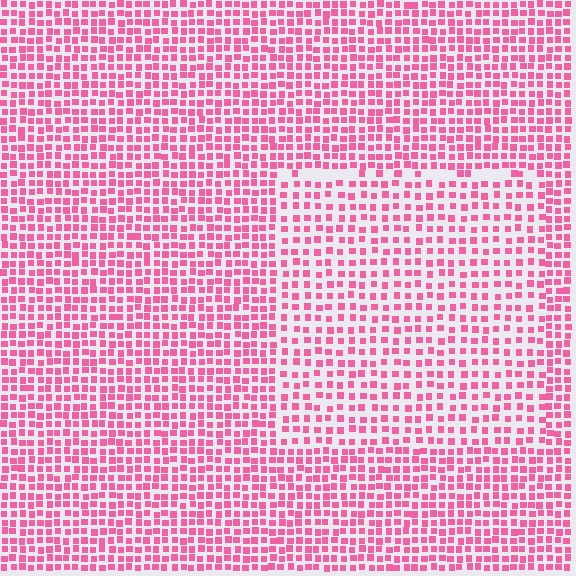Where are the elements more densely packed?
The elements are more densely packed outside the rectangle boundary.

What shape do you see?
I see a rectangle.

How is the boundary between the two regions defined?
The boundary is defined by a change in element density (approximately 1.6x ratio). All elements are the same color, size, and shape.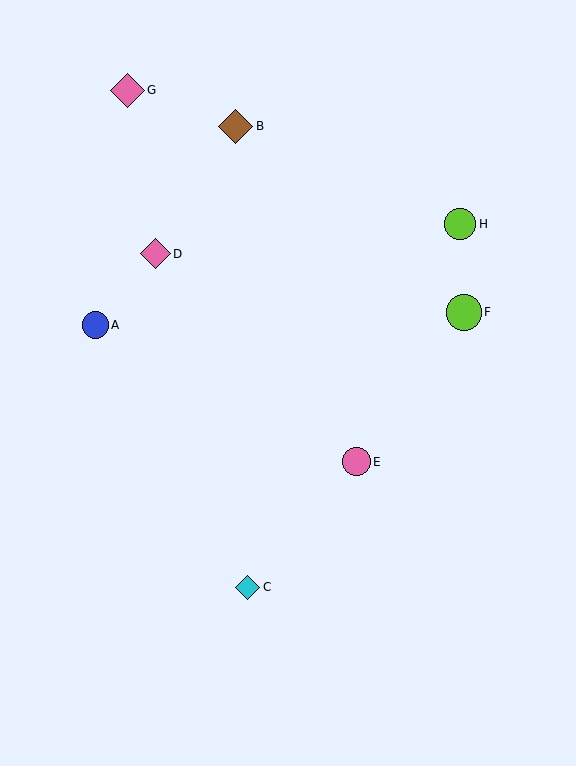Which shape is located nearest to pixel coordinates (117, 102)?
The pink diamond (labeled G) at (128, 90) is nearest to that location.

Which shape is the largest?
The lime circle (labeled F) is the largest.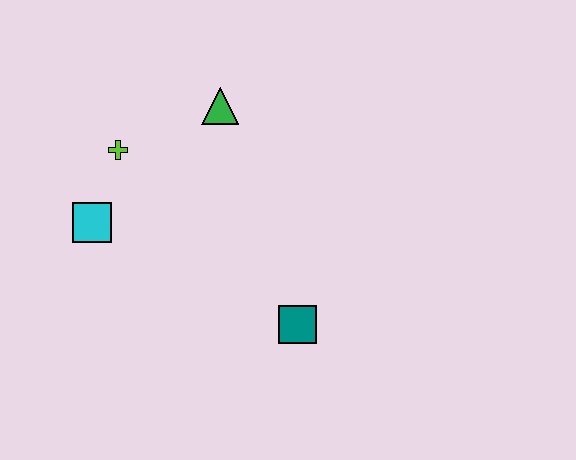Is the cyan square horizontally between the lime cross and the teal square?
No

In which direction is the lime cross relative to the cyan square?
The lime cross is above the cyan square.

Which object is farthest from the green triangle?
The teal square is farthest from the green triangle.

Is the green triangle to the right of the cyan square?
Yes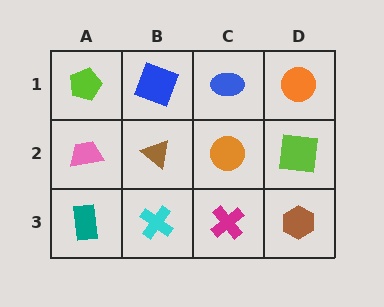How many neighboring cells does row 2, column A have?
3.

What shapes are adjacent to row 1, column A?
A pink trapezoid (row 2, column A), a blue square (row 1, column B).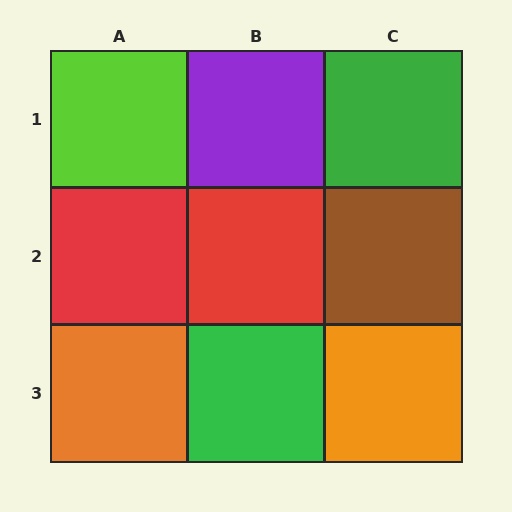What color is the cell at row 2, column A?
Red.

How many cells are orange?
2 cells are orange.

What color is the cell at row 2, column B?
Red.